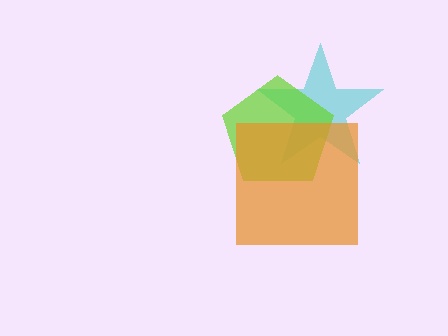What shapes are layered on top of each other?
The layered shapes are: a cyan star, a lime pentagon, an orange square.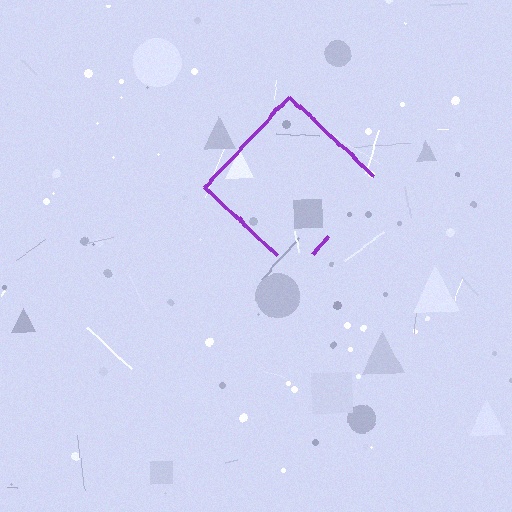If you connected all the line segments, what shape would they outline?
They would outline a diamond.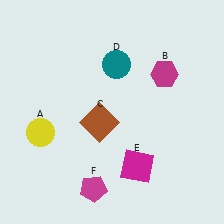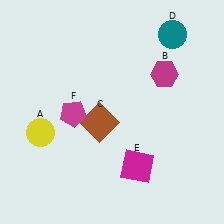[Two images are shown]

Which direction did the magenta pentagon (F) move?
The magenta pentagon (F) moved up.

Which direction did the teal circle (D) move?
The teal circle (D) moved right.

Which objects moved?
The objects that moved are: the teal circle (D), the magenta pentagon (F).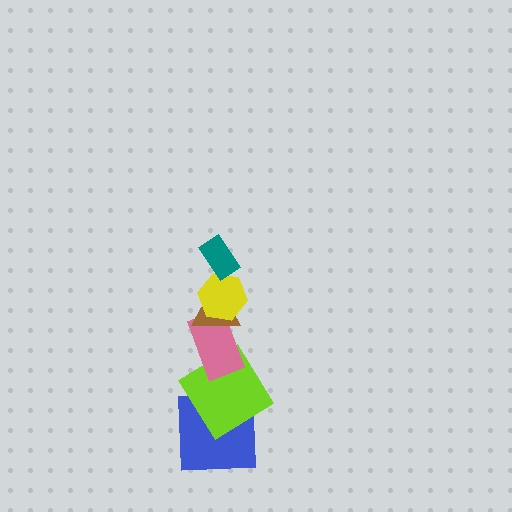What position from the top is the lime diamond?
The lime diamond is 5th from the top.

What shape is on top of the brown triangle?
The yellow hexagon is on top of the brown triangle.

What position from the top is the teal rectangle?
The teal rectangle is 1st from the top.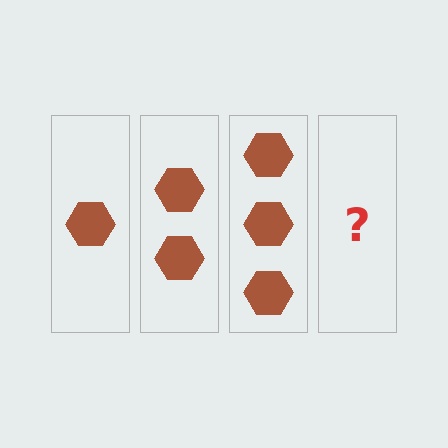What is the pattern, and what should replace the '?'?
The pattern is that each step adds one more hexagon. The '?' should be 4 hexagons.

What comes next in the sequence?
The next element should be 4 hexagons.